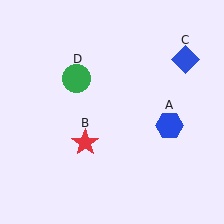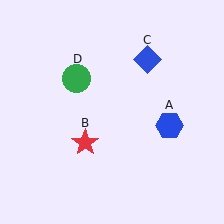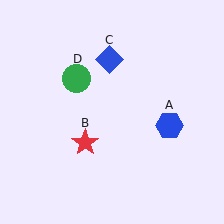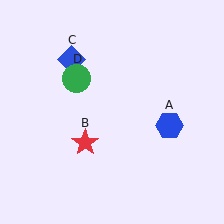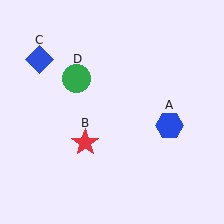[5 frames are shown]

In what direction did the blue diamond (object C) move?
The blue diamond (object C) moved left.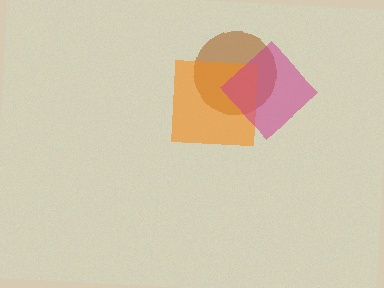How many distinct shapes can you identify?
There are 3 distinct shapes: a brown circle, an orange square, a magenta diamond.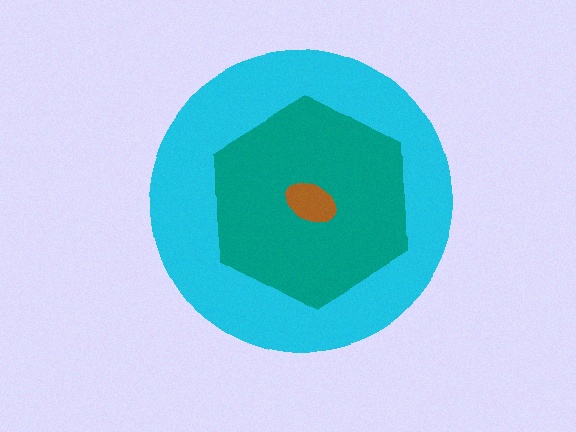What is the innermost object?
The brown ellipse.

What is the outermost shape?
The cyan circle.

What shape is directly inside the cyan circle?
The teal hexagon.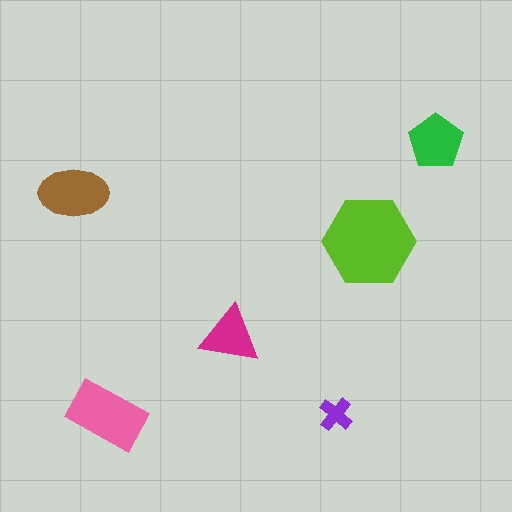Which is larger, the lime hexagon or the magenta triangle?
The lime hexagon.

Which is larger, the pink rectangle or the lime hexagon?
The lime hexagon.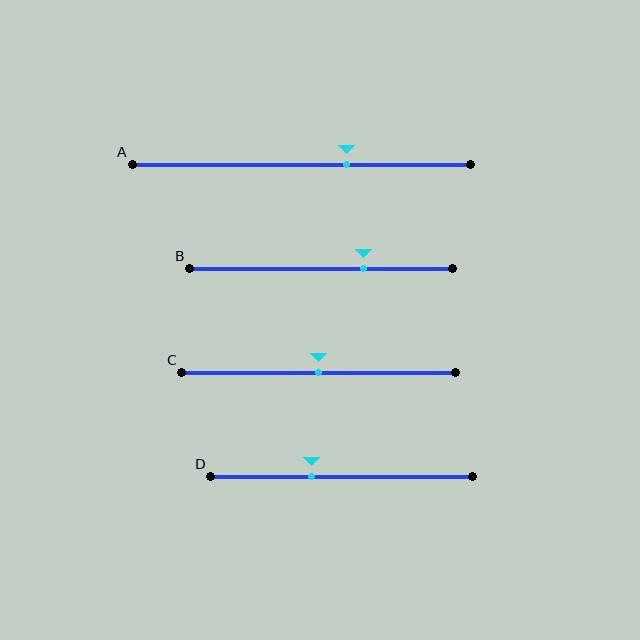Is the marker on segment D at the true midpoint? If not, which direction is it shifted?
No, the marker on segment D is shifted to the left by about 11% of the segment length.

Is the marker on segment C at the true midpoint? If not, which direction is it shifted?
Yes, the marker on segment C is at the true midpoint.